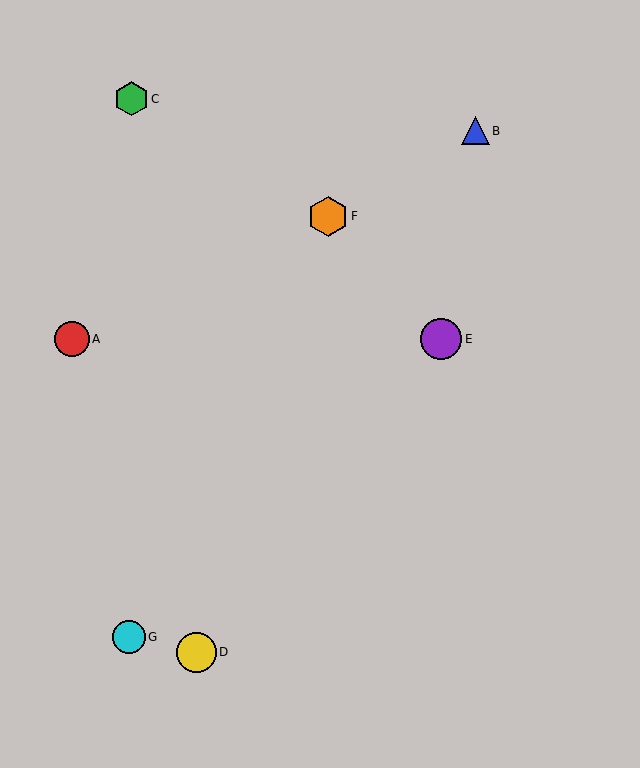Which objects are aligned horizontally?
Objects A, E are aligned horizontally.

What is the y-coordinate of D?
Object D is at y≈652.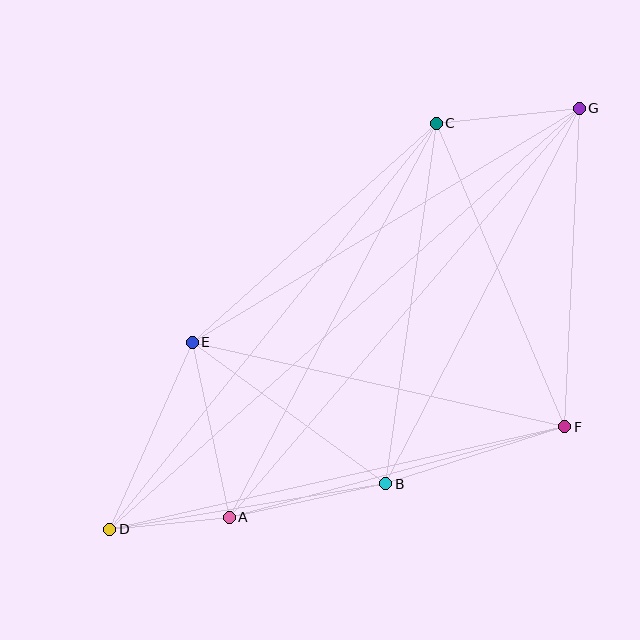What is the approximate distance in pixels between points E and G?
The distance between E and G is approximately 452 pixels.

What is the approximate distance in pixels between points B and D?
The distance between B and D is approximately 280 pixels.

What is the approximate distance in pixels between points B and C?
The distance between B and C is approximately 364 pixels.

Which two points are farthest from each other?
Points D and G are farthest from each other.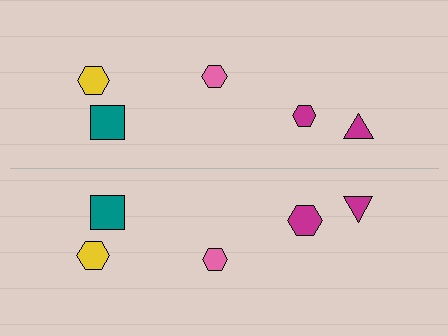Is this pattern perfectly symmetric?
No, the pattern is not perfectly symmetric. The magenta hexagon on the bottom side has a different size than its mirror counterpart.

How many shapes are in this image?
There are 10 shapes in this image.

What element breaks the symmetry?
The magenta hexagon on the bottom side has a different size than its mirror counterpart.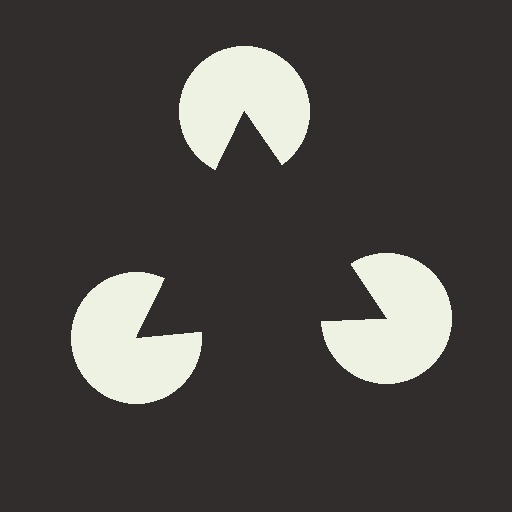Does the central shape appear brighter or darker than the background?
It typically appears slightly darker than the background, even though no actual brightness change is drawn.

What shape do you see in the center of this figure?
An illusory triangle — its edges are inferred from the aligned wedge cuts in the pac-man discs, not physically drawn.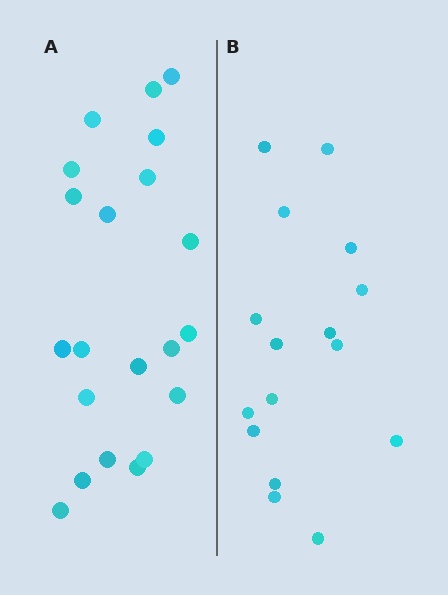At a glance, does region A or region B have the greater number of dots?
Region A (the left region) has more dots.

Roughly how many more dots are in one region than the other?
Region A has about 5 more dots than region B.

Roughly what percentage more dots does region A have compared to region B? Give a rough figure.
About 30% more.